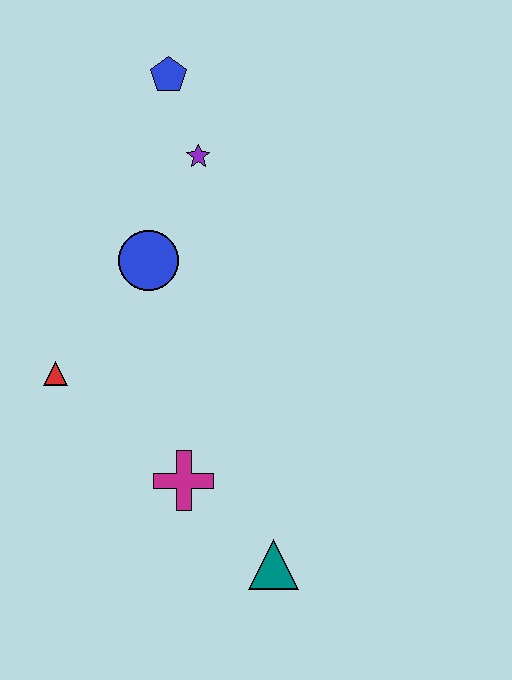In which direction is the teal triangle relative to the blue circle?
The teal triangle is below the blue circle.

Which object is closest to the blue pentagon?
The purple star is closest to the blue pentagon.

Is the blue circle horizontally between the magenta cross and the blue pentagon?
No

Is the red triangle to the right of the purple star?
No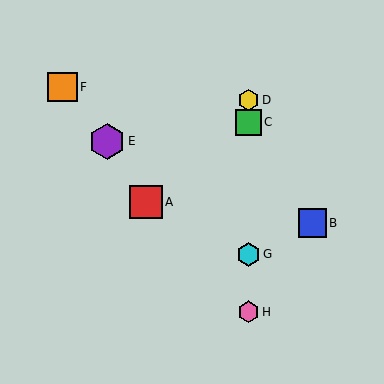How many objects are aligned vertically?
4 objects (C, D, G, H) are aligned vertically.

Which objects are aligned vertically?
Objects C, D, G, H are aligned vertically.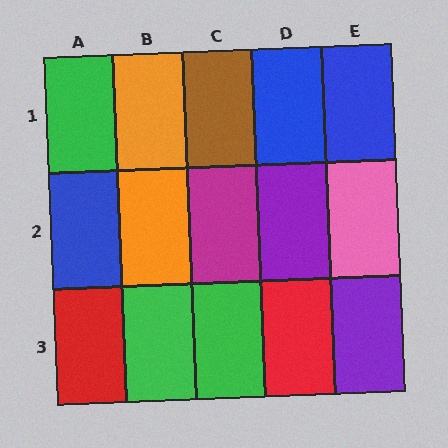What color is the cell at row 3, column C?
Green.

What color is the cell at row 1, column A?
Green.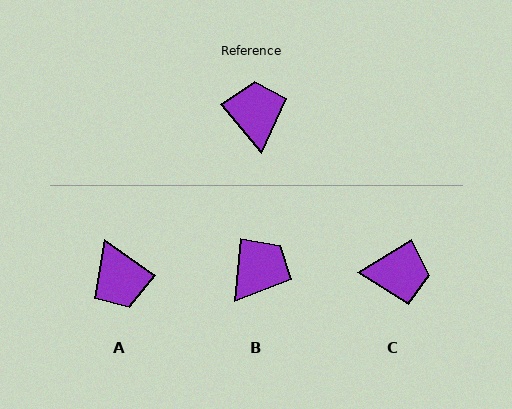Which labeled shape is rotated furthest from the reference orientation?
A, about 165 degrees away.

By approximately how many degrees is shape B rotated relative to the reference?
Approximately 45 degrees clockwise.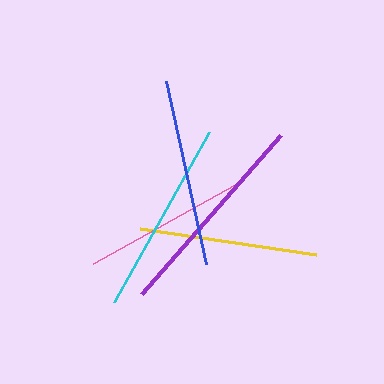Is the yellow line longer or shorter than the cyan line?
The cyan line is longer than the yellow line.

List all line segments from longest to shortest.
From longest to shortest: purple, cyan, blue, yellow, pink.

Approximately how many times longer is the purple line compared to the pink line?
The purple line is approximately 1.3 times the length of the pink line.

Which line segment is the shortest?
The pink line is the shortest at approximately 163 pixels.